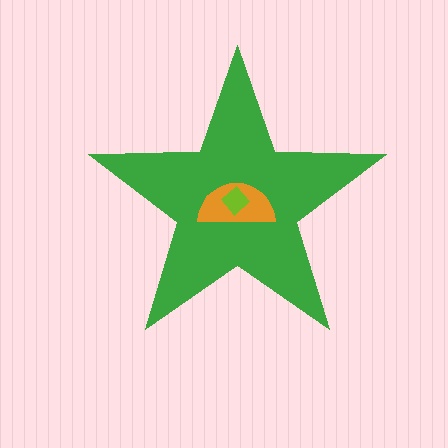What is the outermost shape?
The green star.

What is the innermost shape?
The lime diamond.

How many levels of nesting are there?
3.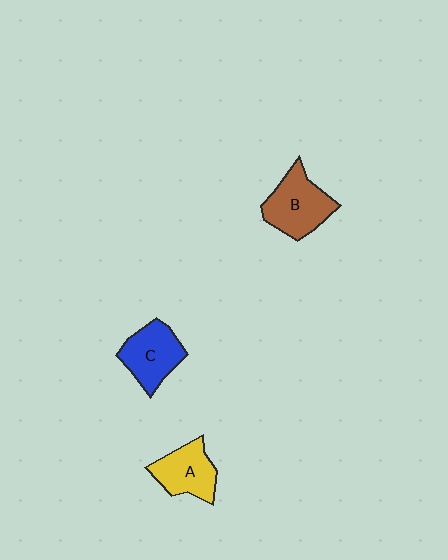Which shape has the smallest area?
Shape A (yellow).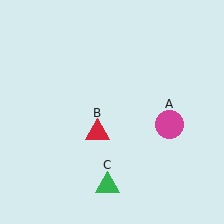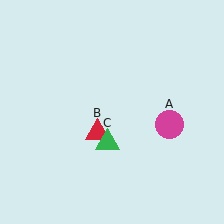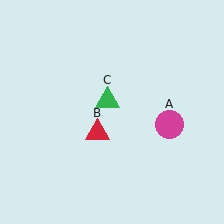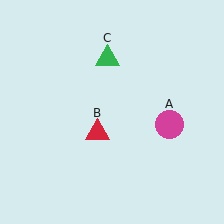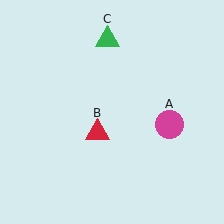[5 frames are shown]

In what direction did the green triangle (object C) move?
The green triangle (object C) moved up.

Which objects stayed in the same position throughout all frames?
Magenta circle (object A) and red triangle (object B) remained stationary.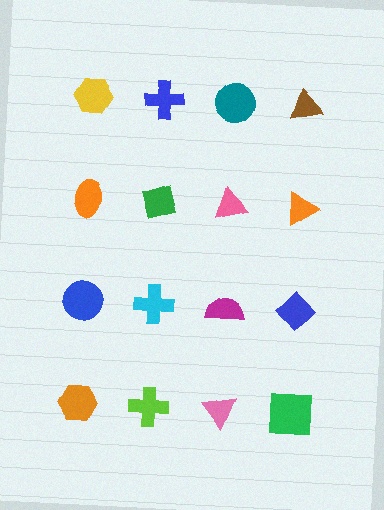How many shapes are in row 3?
4 shapes.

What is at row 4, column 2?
A lime cross.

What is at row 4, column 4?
A green square.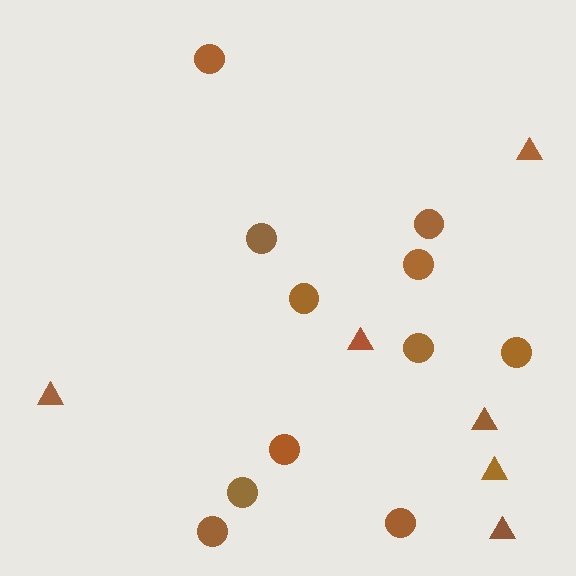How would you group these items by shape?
There are 2 groups: one group of circles (11) and one group of triangles (6).